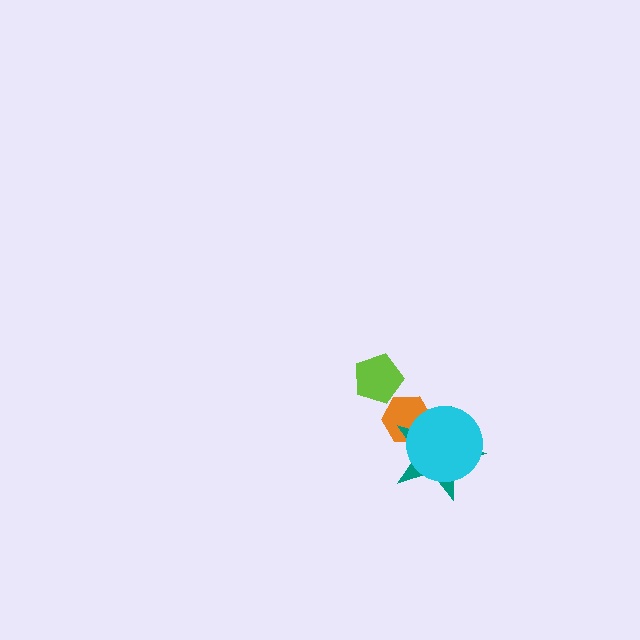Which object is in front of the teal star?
The cyan circle is in front of the teal star.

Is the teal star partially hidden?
Yes, it is partially covered by another shape.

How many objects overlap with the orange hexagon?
2 objects overlap with the orange hexagon.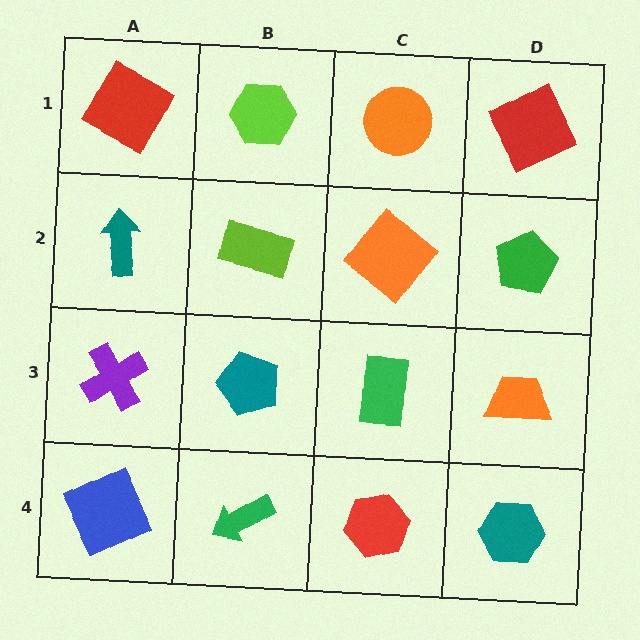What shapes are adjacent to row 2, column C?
An orange circle (row 1, column C), a green rectangle (row 3, column C), a lime rectangle (row 2, column B), a green pentagon (row 2, column D).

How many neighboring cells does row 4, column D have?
2.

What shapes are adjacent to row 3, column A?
A teal arrow (row 2, column A), a blue square (row 4, column A), a teal pentagon (row 3, column B).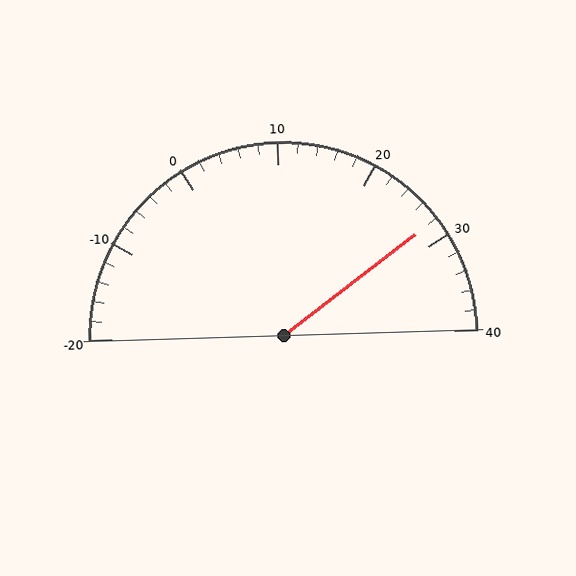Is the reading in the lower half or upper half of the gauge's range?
The reading is in the upper half of the range (-20 to 40).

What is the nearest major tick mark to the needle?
The nearest major tick mark is 30.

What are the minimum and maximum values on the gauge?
The gauge ranges from -20 to 40.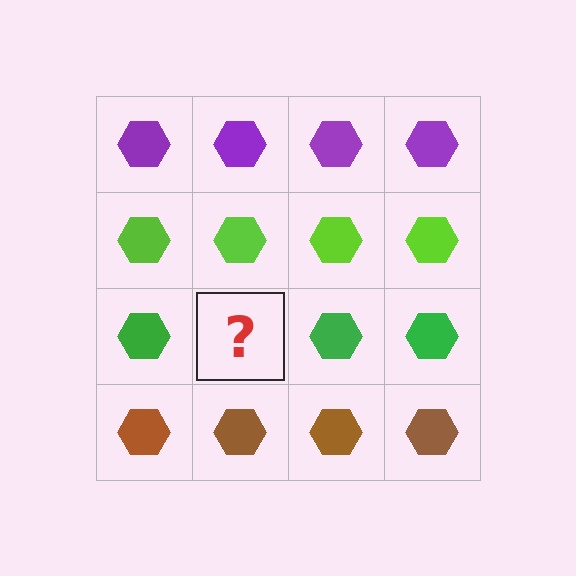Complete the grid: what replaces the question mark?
The question mark should be replaced with a green hexagon.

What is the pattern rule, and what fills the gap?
The rule is that each row has a consistent color. The gap should be filled with a green hexagon.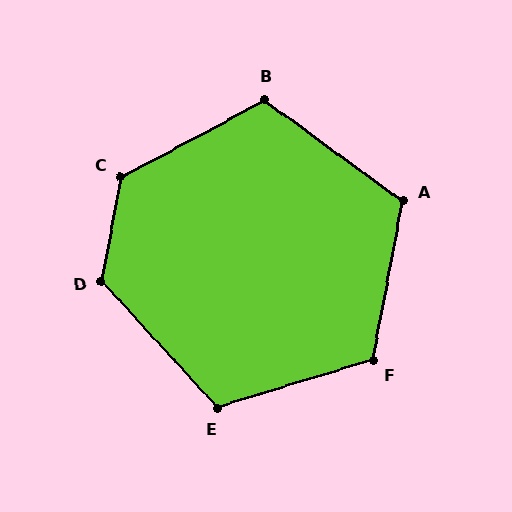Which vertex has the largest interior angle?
C, at approximately 129 degrees.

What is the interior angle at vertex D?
Approximately 127 degrees (obtuse).